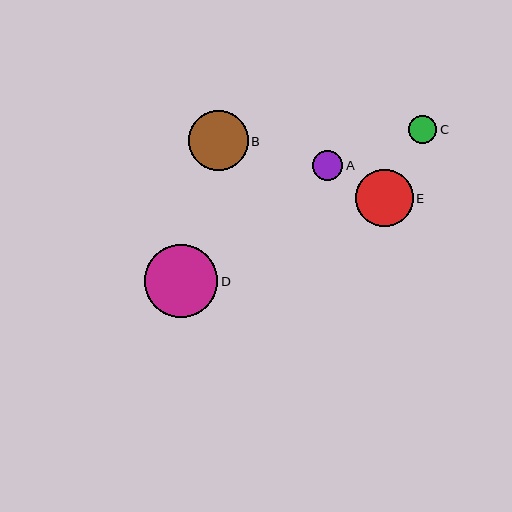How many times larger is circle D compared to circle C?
Circle D is approximately 2.6 times the size of circle C.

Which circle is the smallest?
Circle C is the smallest with a size of approximately 28 pixels.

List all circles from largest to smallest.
From largest to smallest: D, B, E, A, C.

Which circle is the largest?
Circle D is the largest with a size of approximately 73 pixels.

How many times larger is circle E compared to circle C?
Circle E is approximately 2.0 times the size of circle C.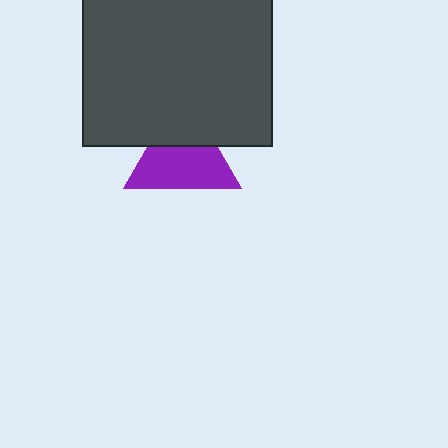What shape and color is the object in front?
The object in front is a dark gray square.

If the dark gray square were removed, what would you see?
You would see the complete purple triangle.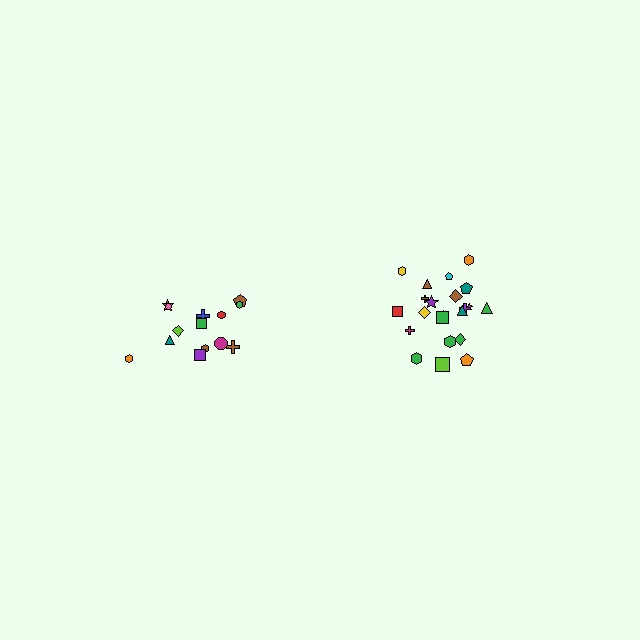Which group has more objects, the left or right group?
The right group.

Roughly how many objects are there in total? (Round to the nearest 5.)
Roughly 35 objects in total.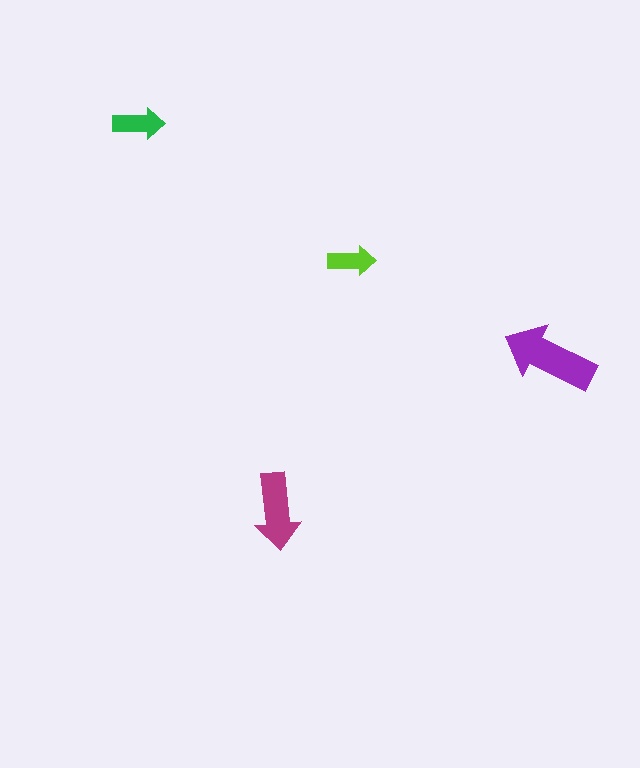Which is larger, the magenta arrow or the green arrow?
The magenta one.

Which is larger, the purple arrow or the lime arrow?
The purple one.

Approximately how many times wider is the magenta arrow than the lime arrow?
About 1.5 times wider.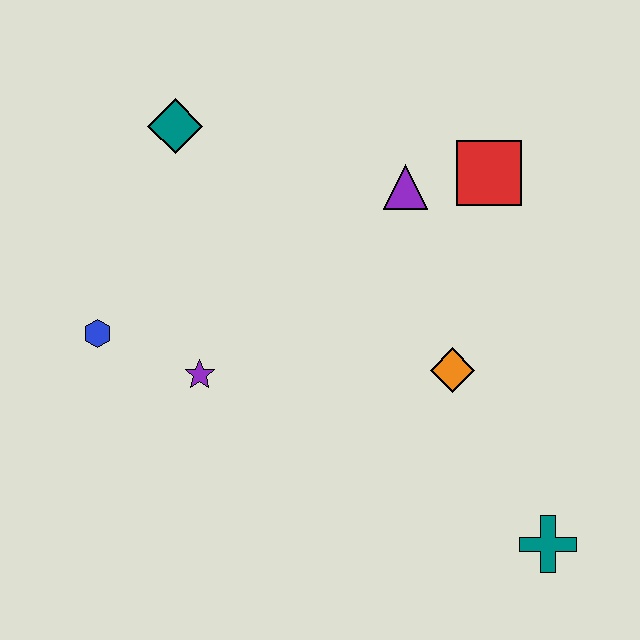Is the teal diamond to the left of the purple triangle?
Yes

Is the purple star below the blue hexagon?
Yes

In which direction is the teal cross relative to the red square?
The teal cross is below the red square.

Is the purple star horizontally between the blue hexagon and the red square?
Yes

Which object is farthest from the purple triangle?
The teal cross is farthest from the purple triangle.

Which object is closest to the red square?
The purple triangle is closest to the red square.